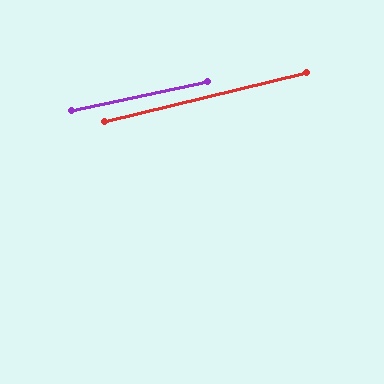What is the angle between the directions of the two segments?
Approximately 2 degrees.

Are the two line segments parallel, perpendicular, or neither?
Parallel — their directions differ by only 1.6°.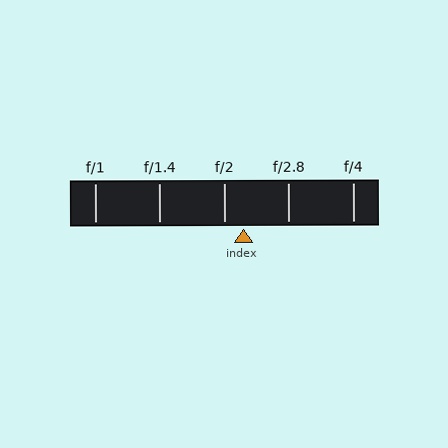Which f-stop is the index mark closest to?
The index mark is closest to f/2.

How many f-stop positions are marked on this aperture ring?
There are 5 f-stop positions marked.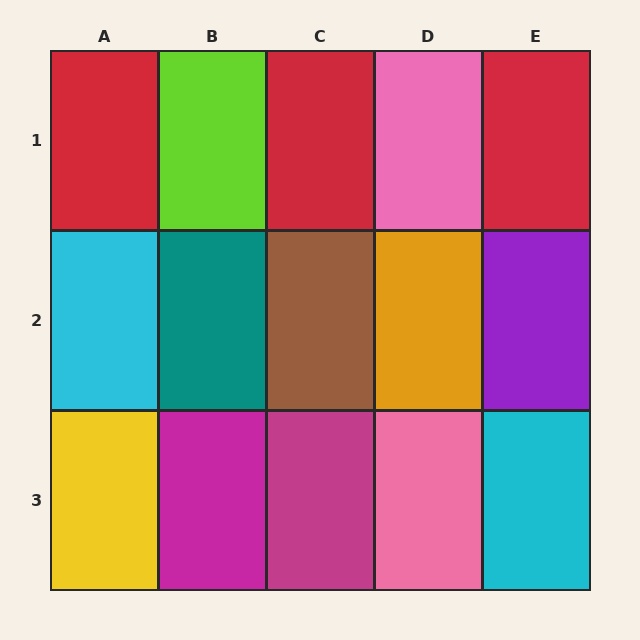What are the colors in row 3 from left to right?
Yellow, magenta, magenta, pink, cyan.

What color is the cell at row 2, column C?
Brown.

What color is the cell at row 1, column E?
Red.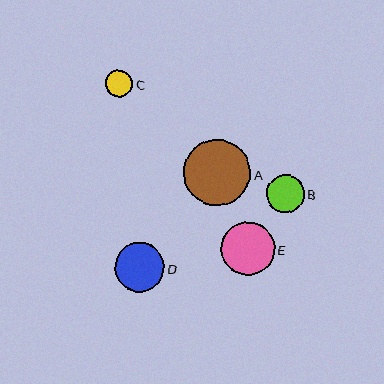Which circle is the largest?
Circle A is the largest with a size of approximately 67 pixels.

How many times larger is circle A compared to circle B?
Circle A is approximately 1.7 times the size of circle B.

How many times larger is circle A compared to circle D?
Circle A is approximately 1.3 times the size of circle D.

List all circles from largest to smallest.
From largest to smallest: A, E, D, B, C.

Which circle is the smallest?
Circle C is the smallest with a size of approximately 27 pixels.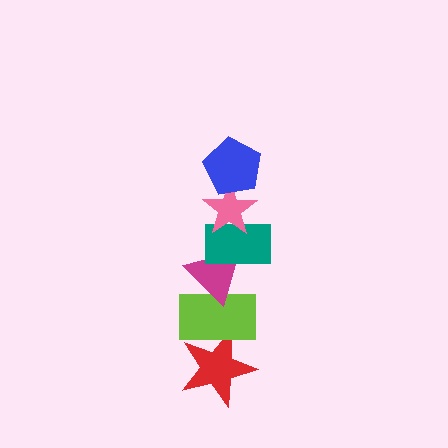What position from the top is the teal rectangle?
The teal rectangle is 3rd from the top.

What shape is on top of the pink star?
The blue pentagon is on top of the pink star.